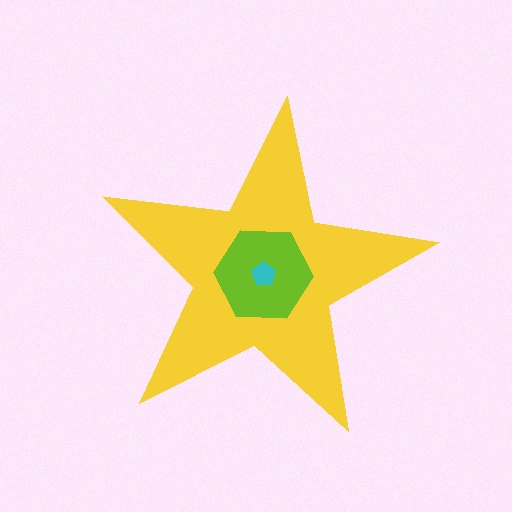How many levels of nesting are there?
3.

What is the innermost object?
The cyan pentagon.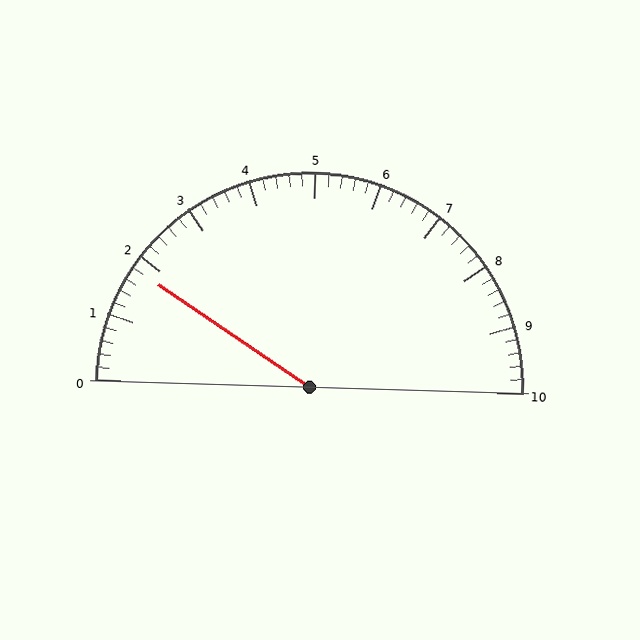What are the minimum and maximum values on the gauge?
The gauge ranges from 0 to 10.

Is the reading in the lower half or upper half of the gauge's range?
The reading is in the lower half of the range (0 to 10).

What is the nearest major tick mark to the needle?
The nearest major tick mark is 2.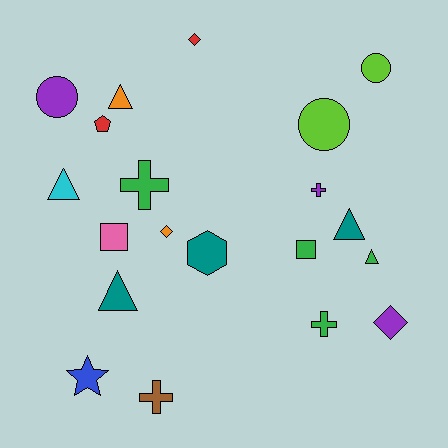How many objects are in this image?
There are 20 objects.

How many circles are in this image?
There are 3 circles.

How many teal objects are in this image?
There are 3 teal objects.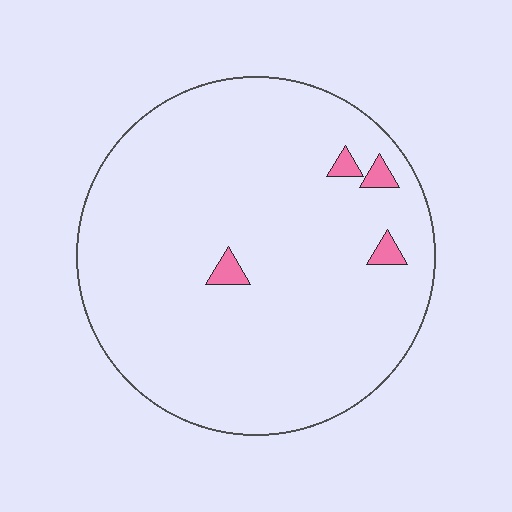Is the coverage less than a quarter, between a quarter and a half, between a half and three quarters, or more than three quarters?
Less than a quarter.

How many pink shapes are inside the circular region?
4.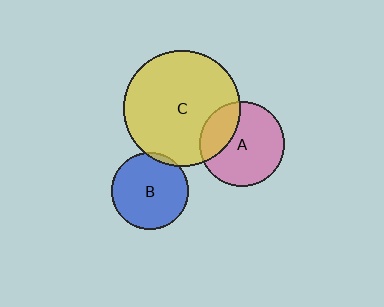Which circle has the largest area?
Circle C (yellow).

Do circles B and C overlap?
Yes.